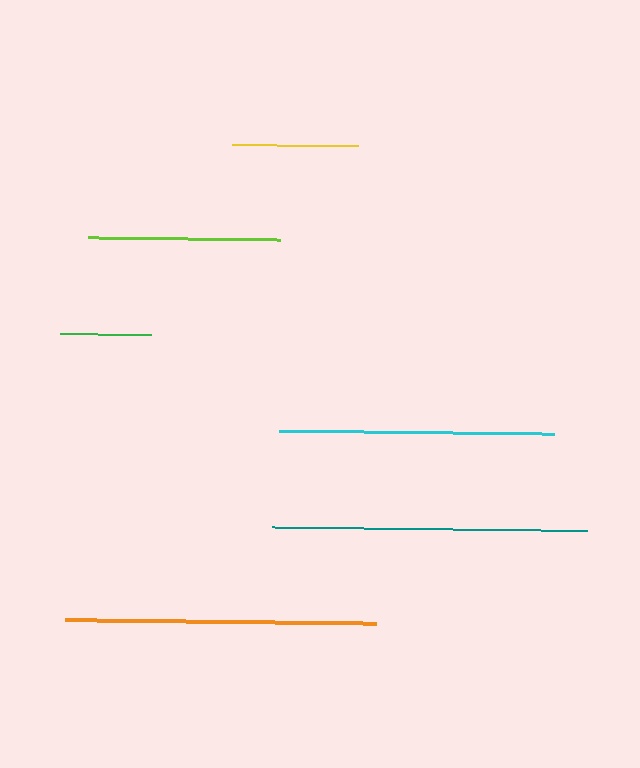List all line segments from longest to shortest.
From longest to shortest: teal, orange, cyan, lime, yellow, green.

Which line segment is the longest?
The teal line is the longest at approximately 315 pixels.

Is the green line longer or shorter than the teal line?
The teal line is longer than the green line.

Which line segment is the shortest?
The green line is the shortest at approximately 92 pixels.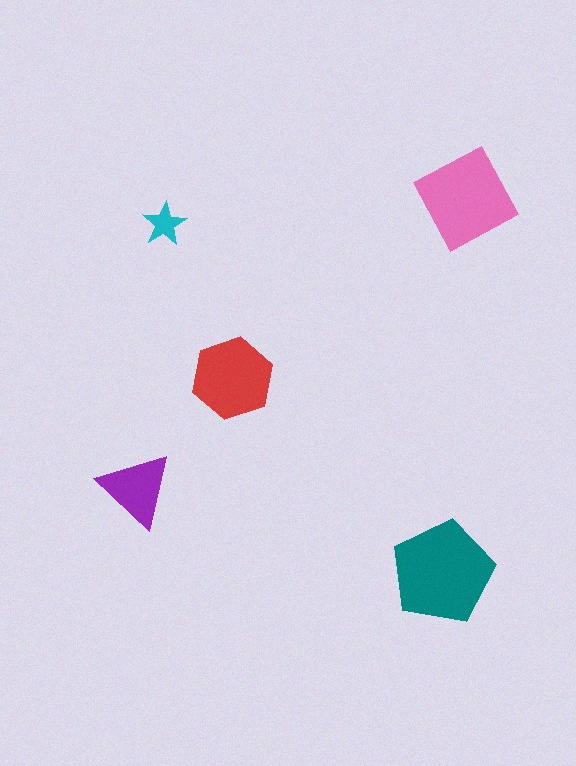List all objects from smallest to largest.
The cyan star, the purple triangle, the red hexagon, the pink diamond, the teal pentagon.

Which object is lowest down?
The teal pentagon is bottommost.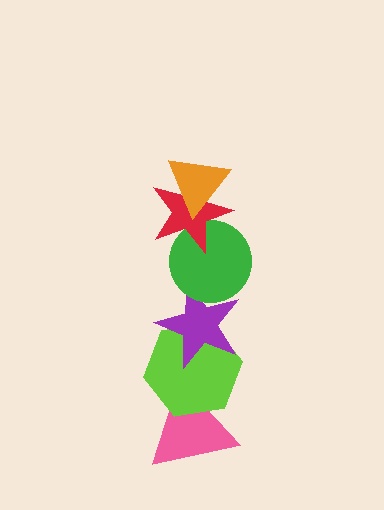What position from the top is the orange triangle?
The orange triangle is 1st from the top.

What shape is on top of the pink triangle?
The lime hexagon is on top of the pink triangle.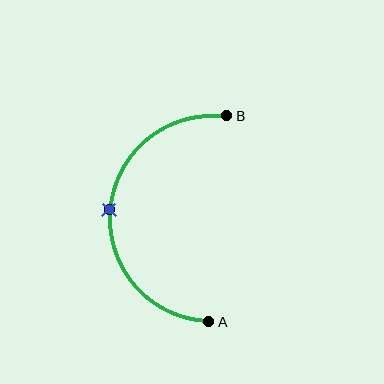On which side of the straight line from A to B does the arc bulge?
The arc bulges to the left of the straight line connecting A and B.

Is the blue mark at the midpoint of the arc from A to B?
Yes. The blue mark lies on the arc at equal arc-length from both A and B — it is the arc midpoint.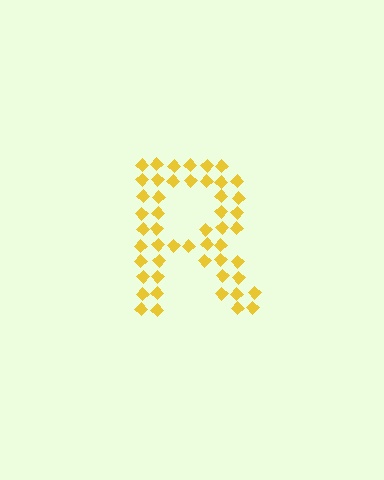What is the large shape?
The large shape is the letter R.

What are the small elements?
The small elements are diamonds.